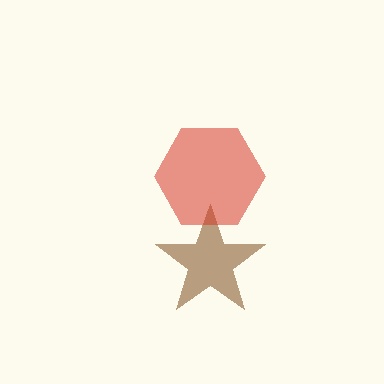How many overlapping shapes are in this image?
There are 2 overlapping shapes in the image.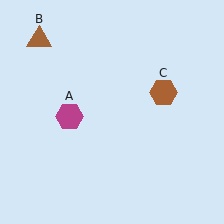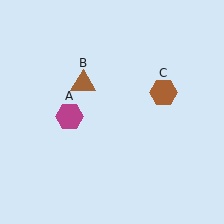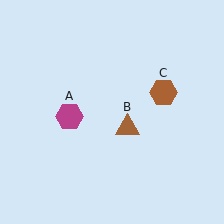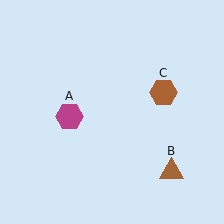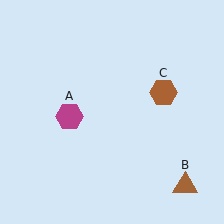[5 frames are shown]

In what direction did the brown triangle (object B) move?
The brown triangle (object B) moved down and to the right.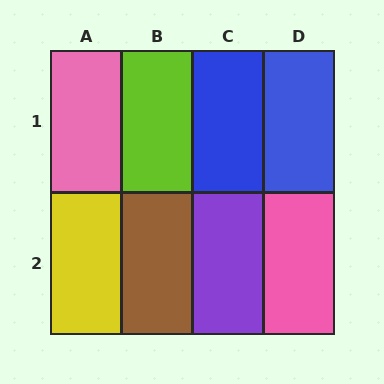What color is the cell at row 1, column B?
Lime.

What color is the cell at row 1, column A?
Pink.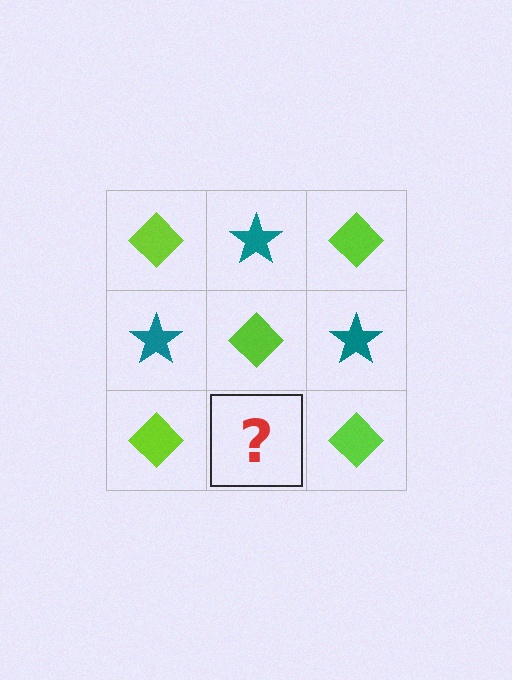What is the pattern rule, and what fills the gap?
The rule is that it alternates lime diamond and teal star in a checkerboard pattern. The gap should be filled with a teal star.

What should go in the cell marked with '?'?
The missing cell should contain a teal star.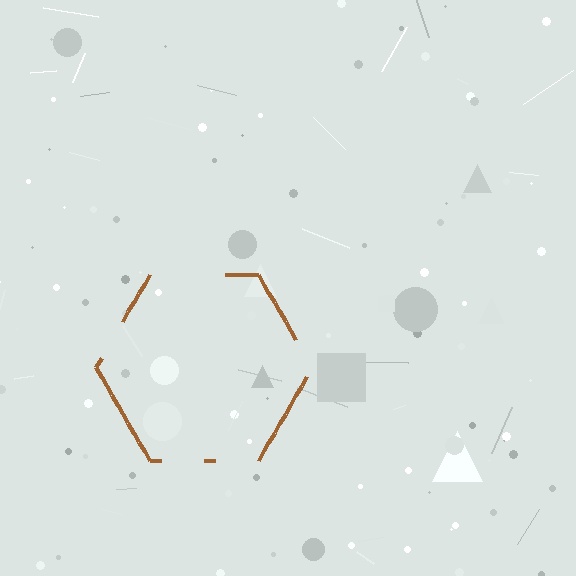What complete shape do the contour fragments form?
The contour fragments form a hexagon.